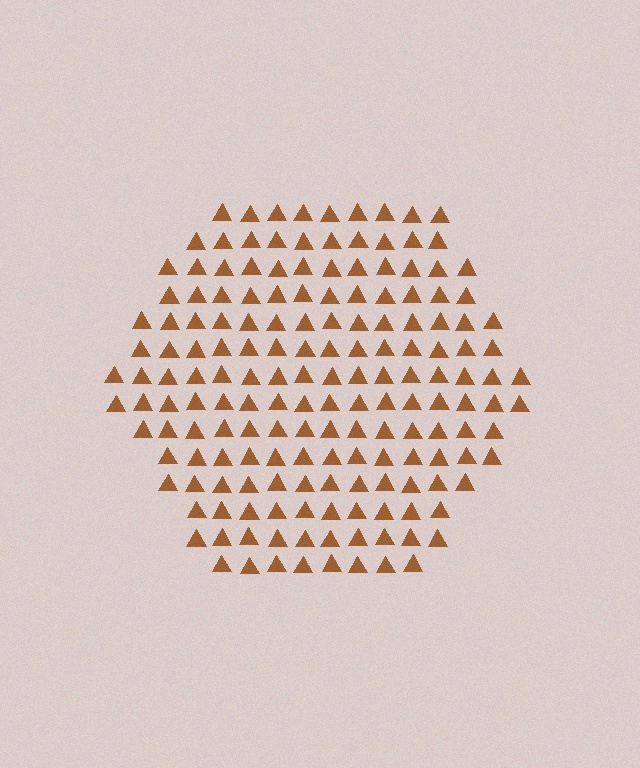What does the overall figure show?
The overall figure shows a hexagon.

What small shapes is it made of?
It is made of small triangles.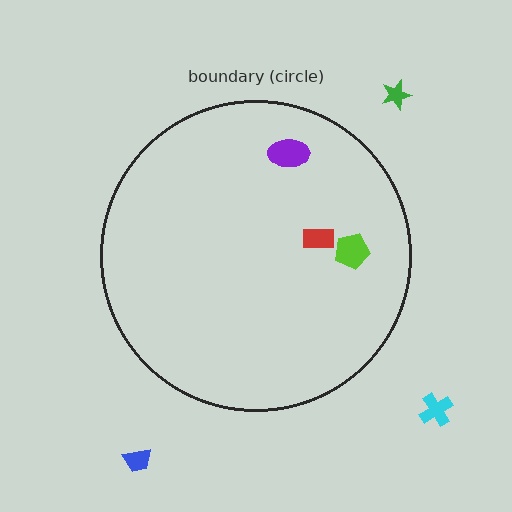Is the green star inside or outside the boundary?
Outside.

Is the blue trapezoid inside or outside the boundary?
Outside.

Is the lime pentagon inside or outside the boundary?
Inside.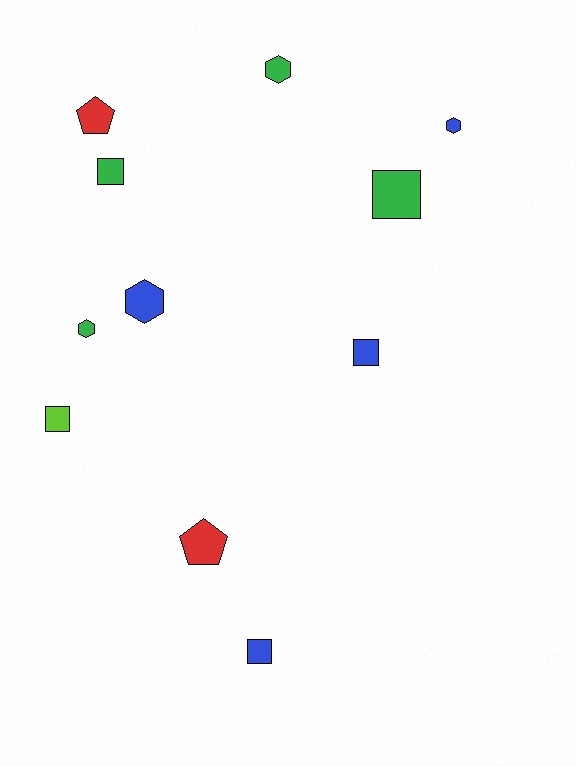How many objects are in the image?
There are 11 objects.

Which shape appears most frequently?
Square, with 5 objects.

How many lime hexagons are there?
There are no lime hexagons.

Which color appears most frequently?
Green, with 4 objects.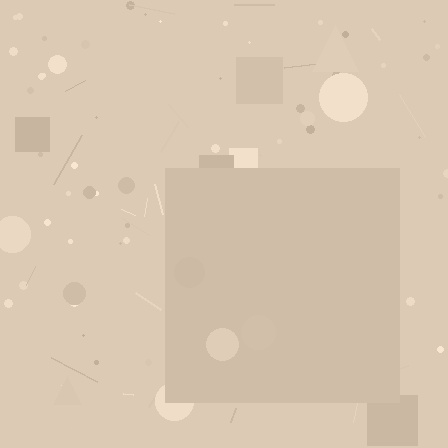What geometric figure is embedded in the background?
A square is embedded in the background.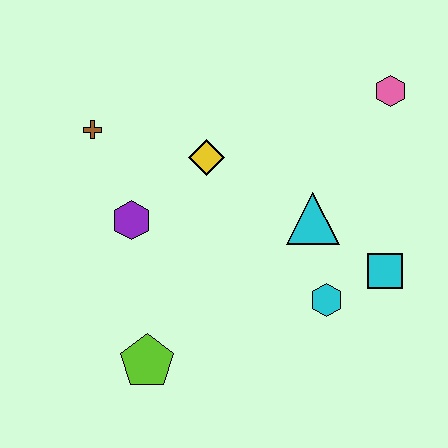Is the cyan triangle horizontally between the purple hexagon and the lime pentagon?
No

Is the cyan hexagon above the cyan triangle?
No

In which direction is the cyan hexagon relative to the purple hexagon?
The cyan hexagon is to the right of the purple hexagon.